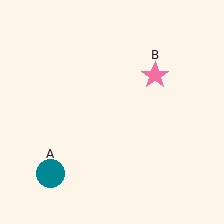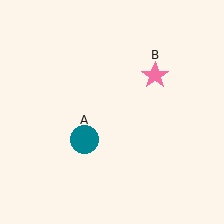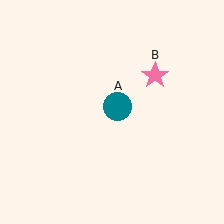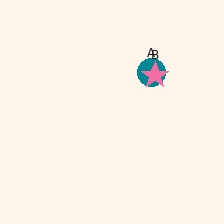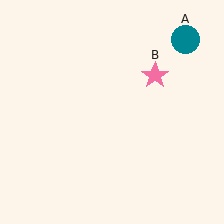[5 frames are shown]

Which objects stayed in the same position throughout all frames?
Pink star (object B) remained stationary.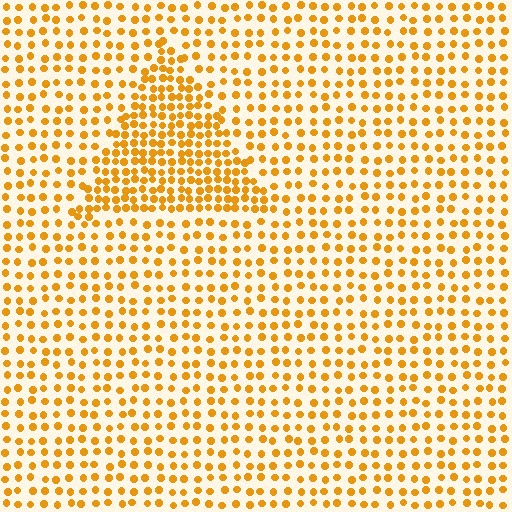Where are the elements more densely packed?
The elements are more densely packed inside the triangle boundary.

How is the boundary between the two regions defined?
The boundary is defined by a change in element density (approximately 1.9x ratio). All elements are the same color, size, and shape.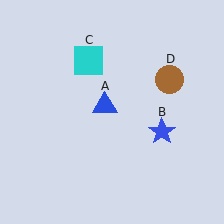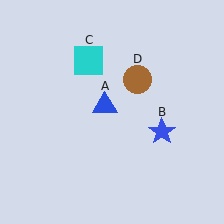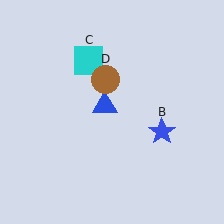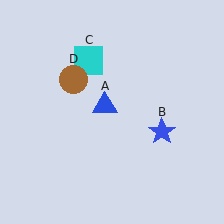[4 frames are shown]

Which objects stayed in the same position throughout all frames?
Blue triangle (object A) and blue star (object B) and cyan square (object C) remained stationary.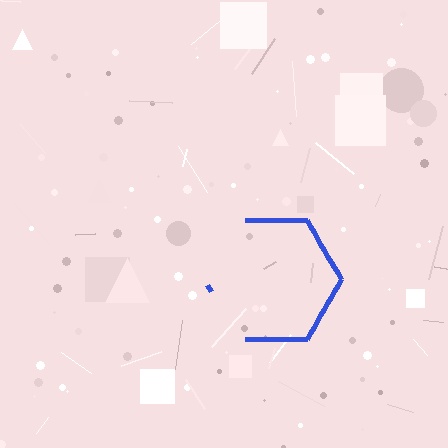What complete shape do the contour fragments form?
The contour fragments form a hexagon.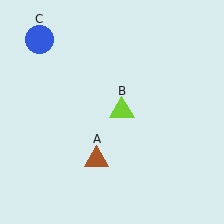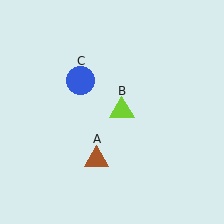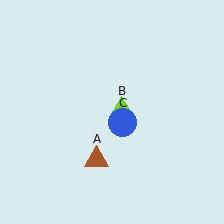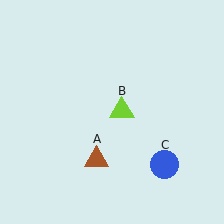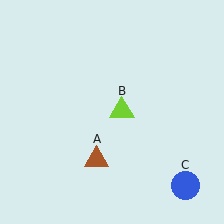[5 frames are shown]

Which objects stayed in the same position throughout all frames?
Brown triangle (object A) and lime triangle (object B) remained stationary.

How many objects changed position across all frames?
1 object changed position: blue circle (object C).